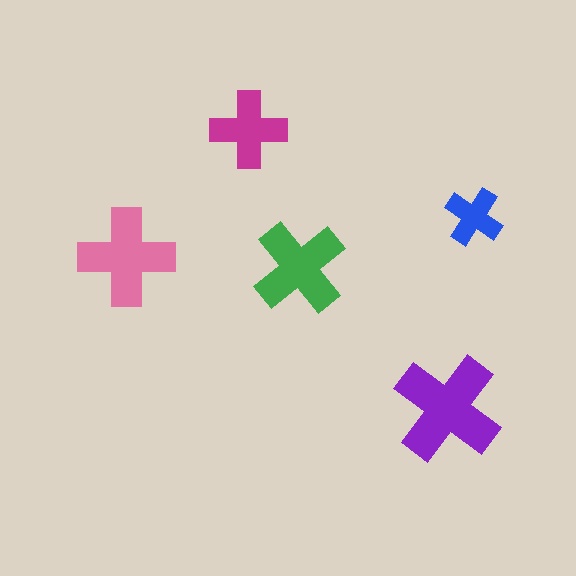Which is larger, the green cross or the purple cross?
The purple one.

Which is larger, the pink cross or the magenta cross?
The pink one.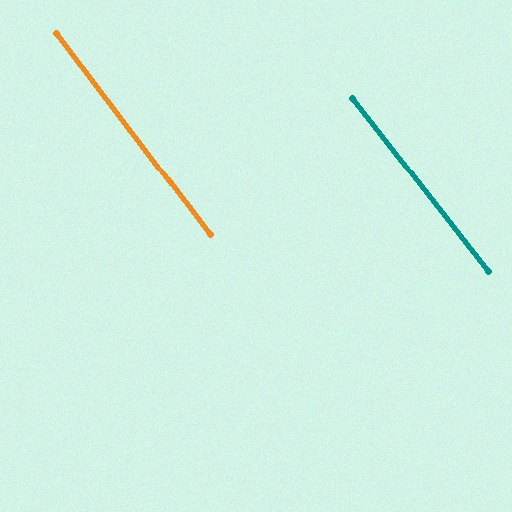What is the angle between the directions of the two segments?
Approximately 1 degree.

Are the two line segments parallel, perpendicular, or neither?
Parallel — their directions differ by only 0.7°.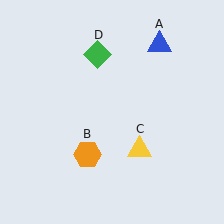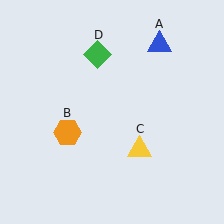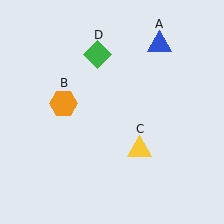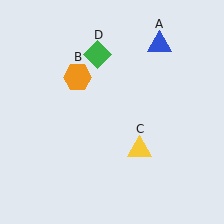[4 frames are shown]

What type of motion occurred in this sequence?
The orange hexagon (object B) rotated clockwise around the center of the scene.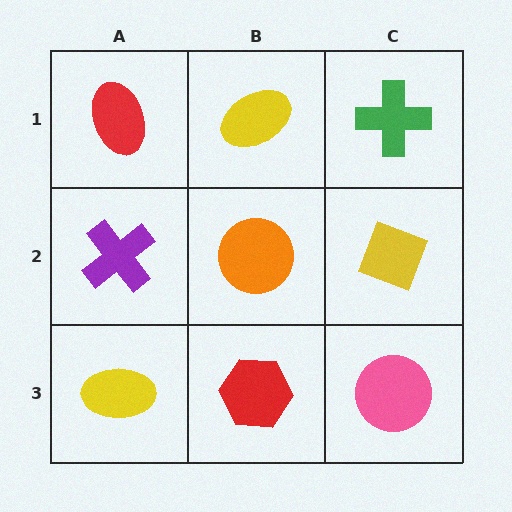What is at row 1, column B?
A yellow ellipse.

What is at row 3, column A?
A yellow ellipse.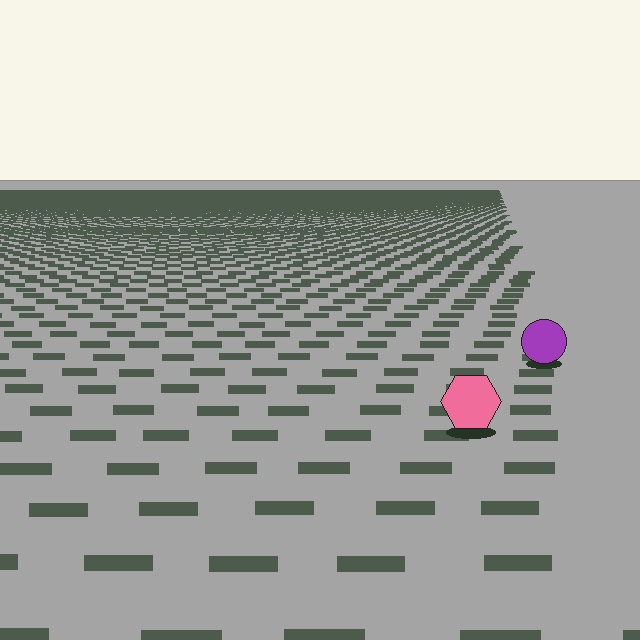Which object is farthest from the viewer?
The purple circle is farthest from the viewer. It appears smaller and the ground texture around it is denser.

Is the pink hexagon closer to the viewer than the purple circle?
Yes. The pink hexagon is closer — you can tell from the texture gradient: the ground texture is coarser near it.